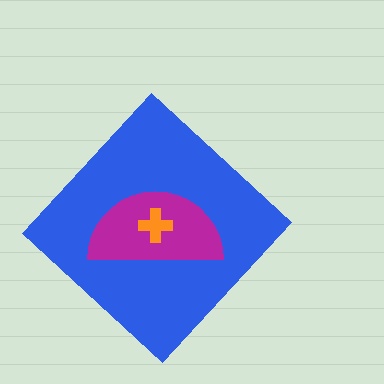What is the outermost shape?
The blue diamond.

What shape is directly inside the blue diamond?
The magenta semicircle.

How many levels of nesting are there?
3.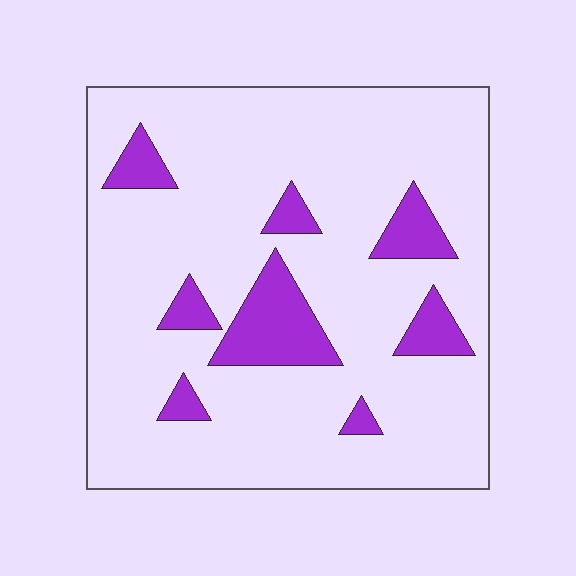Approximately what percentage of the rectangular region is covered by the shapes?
Approximately 15%.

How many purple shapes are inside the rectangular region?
8.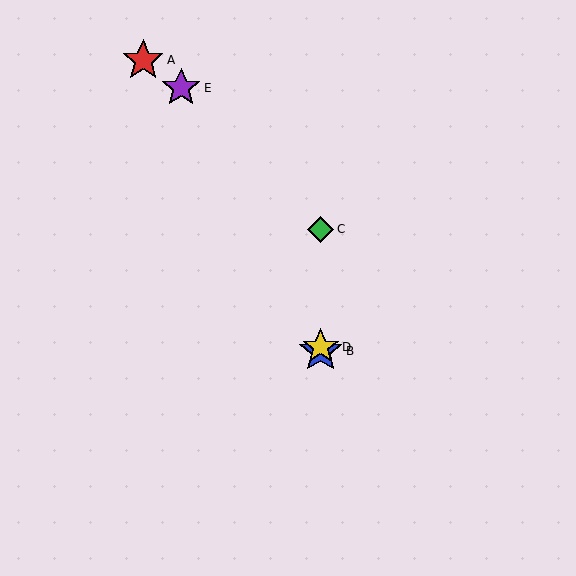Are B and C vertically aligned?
Yes, both are at x≈321.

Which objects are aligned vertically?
Objects B, C, D are aligned vertically.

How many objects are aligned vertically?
3 objects (B, C, D) are aligned vertically.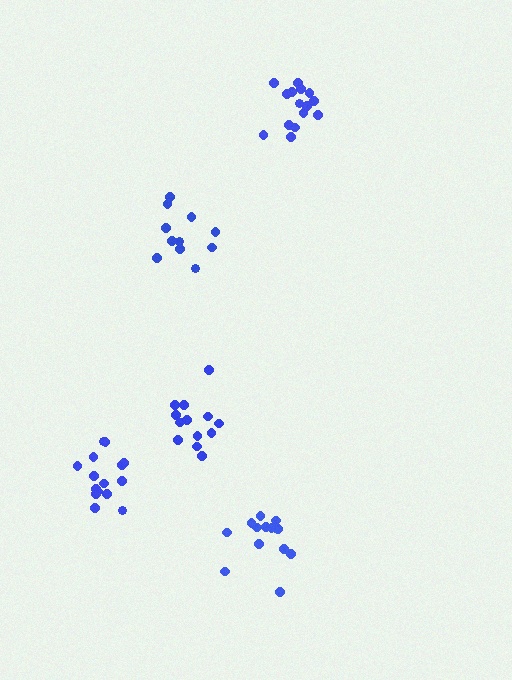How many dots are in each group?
Group 1: 13 dots, Group 2: 11 dots, Group 3: 14 dots, Group 4: 15 dots, Group 5: 15 dots (68 total).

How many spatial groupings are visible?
There are 5 spatial groupings.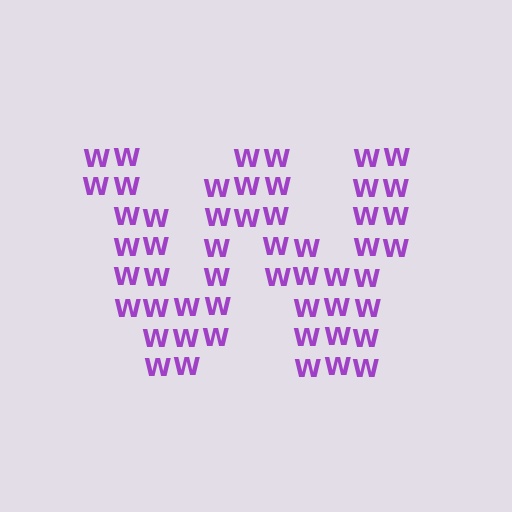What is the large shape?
The large shape is the letter W.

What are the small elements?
The small elements are letter W's.